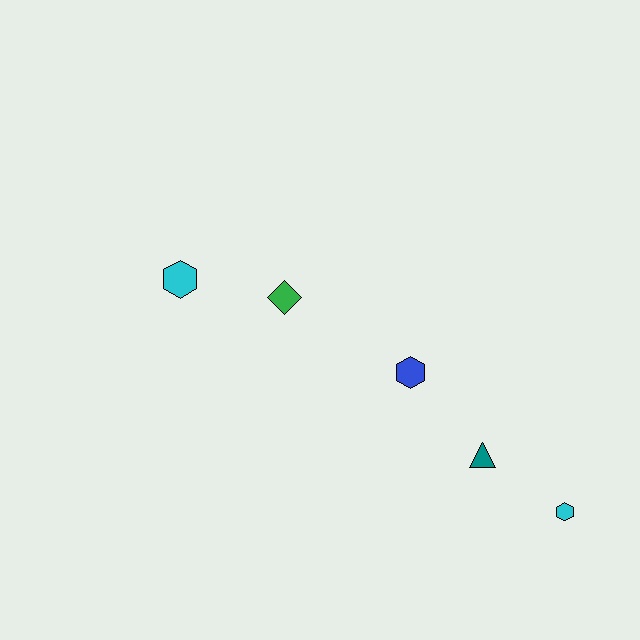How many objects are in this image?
There are 5 objects.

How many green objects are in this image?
There is 1 green object.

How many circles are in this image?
There are no circles.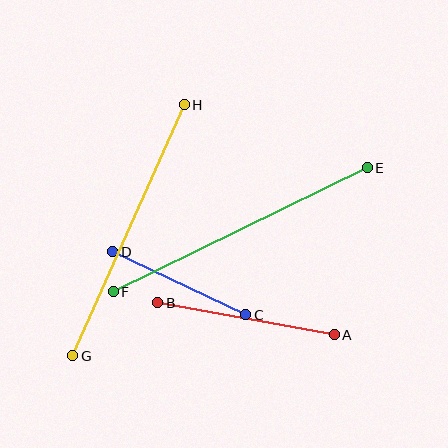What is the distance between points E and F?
The distance is approximately 282 pixels.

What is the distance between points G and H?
The distance is approximately 274 pixels.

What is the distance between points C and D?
The distance is approximately 147 pixels.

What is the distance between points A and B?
The distance is approximately 179 pixels.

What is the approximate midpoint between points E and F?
The midpoint is at approximately (240, 230) pixels.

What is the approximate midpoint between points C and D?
The midpoint is at approximately (179, 283) pixels.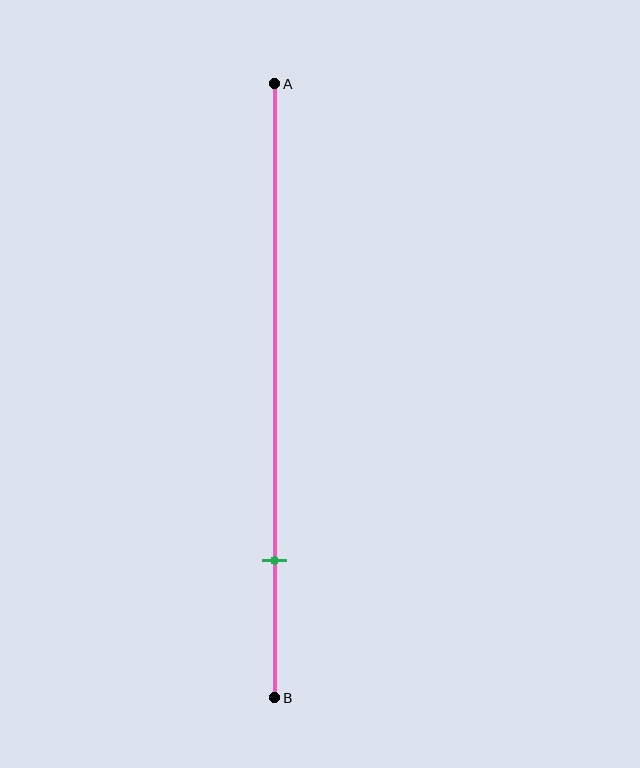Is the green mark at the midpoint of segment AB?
No, the mark is at about 80% from A, not at the 50% midpoint.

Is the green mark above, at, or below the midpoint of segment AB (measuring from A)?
The green mark is below the midpoint of segment AB.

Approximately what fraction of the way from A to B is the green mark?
The green mark is approximately 80% of the way from A to B.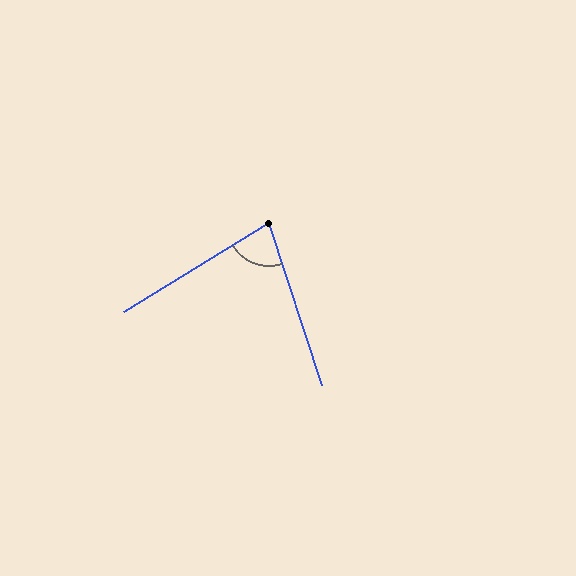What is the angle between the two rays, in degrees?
Approximately 77 degrees.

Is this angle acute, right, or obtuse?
It is acute.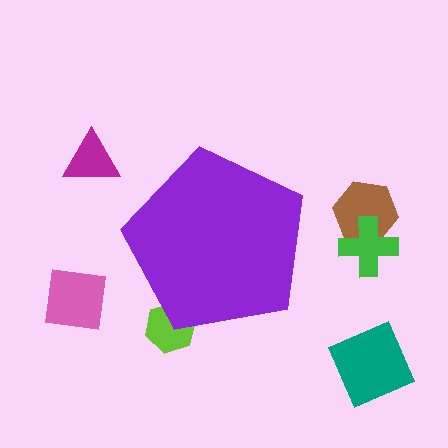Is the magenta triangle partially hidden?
No, the magenta triangle is fully visible.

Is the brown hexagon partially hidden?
No, the brown hexagon is fully visible.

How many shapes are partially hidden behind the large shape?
1 shape is partially hidden.